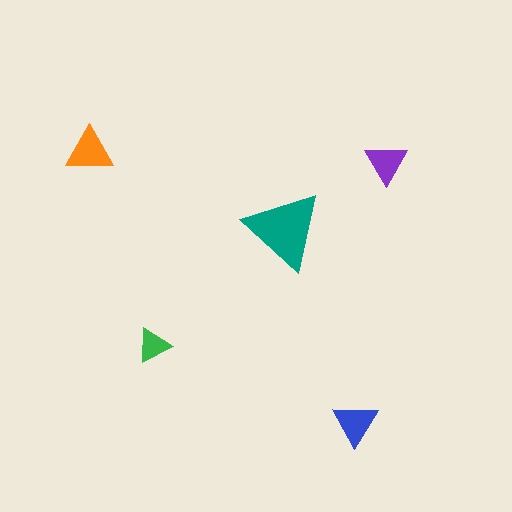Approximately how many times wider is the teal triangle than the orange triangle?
About 1.5 times wider.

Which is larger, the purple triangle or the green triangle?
The purple one.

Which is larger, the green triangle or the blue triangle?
The blue one.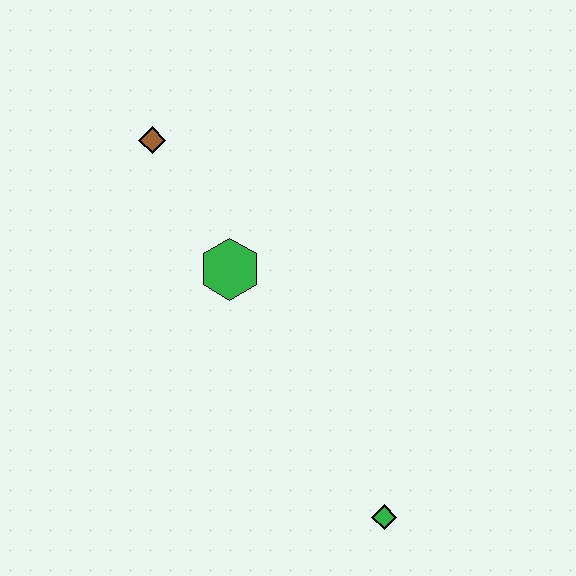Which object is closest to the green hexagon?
The brown diamond is closest to the green hexagon.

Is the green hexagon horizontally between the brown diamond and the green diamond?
Yes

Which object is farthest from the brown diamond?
The green diamond is farthest from the brown diamond.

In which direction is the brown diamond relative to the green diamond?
The brown diamond is above the green diamond.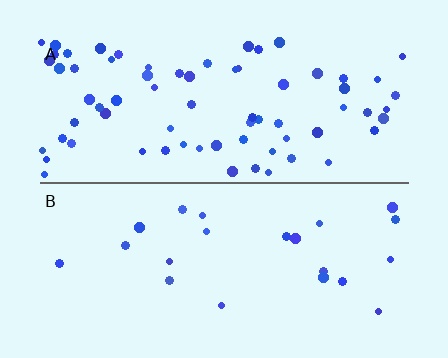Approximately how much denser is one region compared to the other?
Approximately 3.2× — region A over region B.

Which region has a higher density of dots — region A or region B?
A (the top).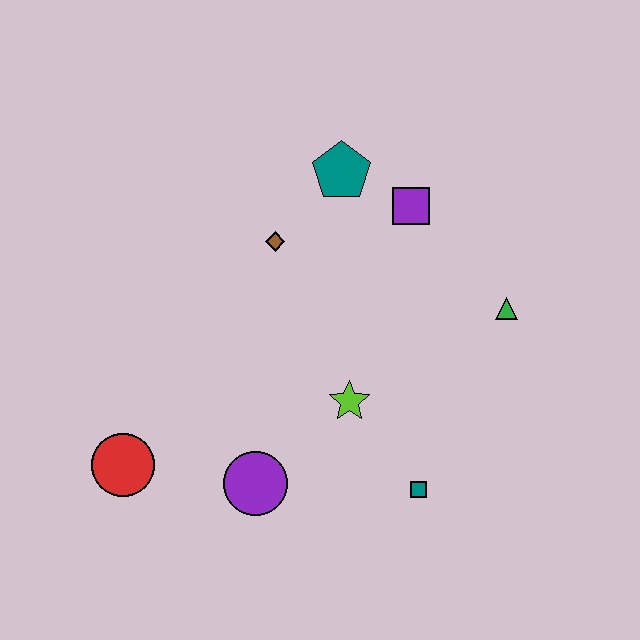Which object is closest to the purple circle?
The lime star is closest to the purple circle.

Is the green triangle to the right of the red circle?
Yes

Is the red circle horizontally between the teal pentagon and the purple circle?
No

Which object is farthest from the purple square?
The red circle is farthest from the purple square.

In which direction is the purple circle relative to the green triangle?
The purple circle is to the left of the green triangle.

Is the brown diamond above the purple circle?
Yes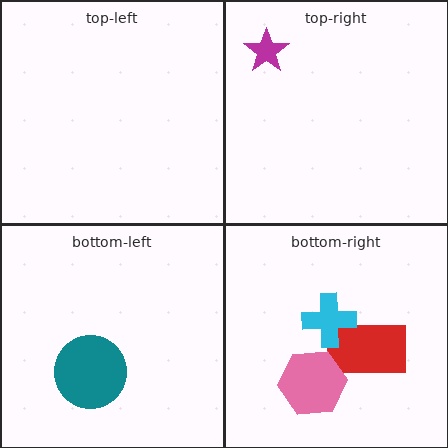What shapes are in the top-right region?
The magenta star.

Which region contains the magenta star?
The top-right region.